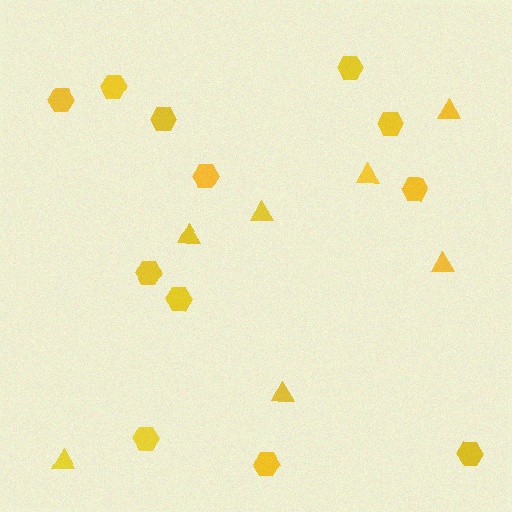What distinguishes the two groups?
There are 2 groups: one group of hexagons (12) and one group of triangles (7).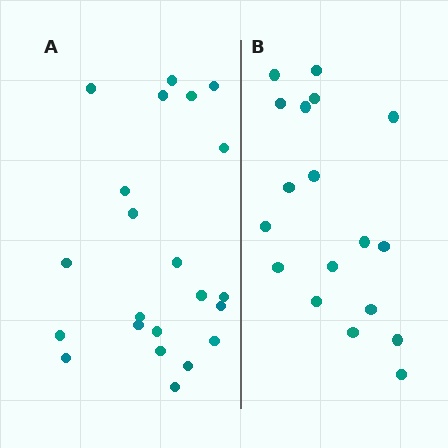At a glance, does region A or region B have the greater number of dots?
Region A (the left region) has more dots.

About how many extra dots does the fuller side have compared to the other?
Region A has about 4 more dots than region B.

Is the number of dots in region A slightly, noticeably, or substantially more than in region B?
Region A has only slightly more — the two regions are fairly close. The ratio is roughly 1.2 to 1.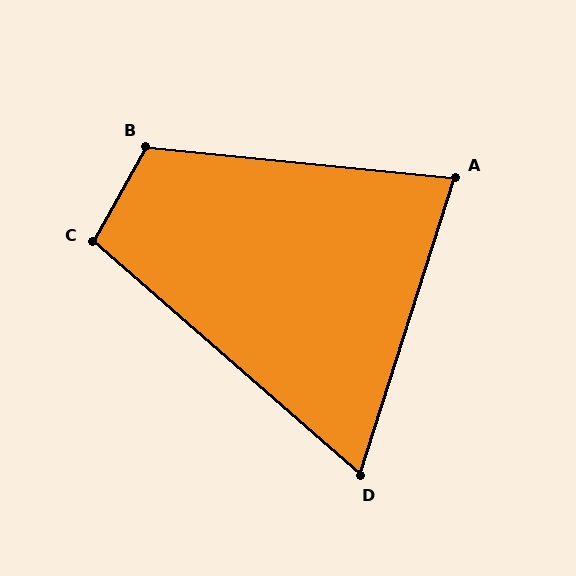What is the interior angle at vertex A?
Approximately 78 degrees (acute).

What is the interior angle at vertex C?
Approximately 102 degrees (obtuse).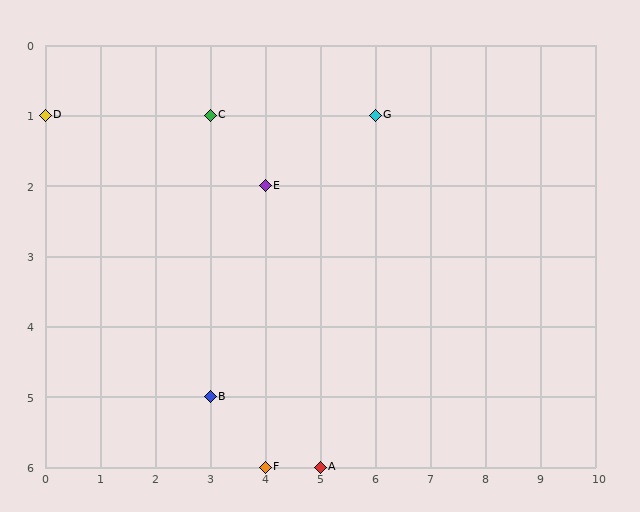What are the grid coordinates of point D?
Point D is at grid coordinates (0, 1).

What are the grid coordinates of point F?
Point F is at grid coordinates (4, 6).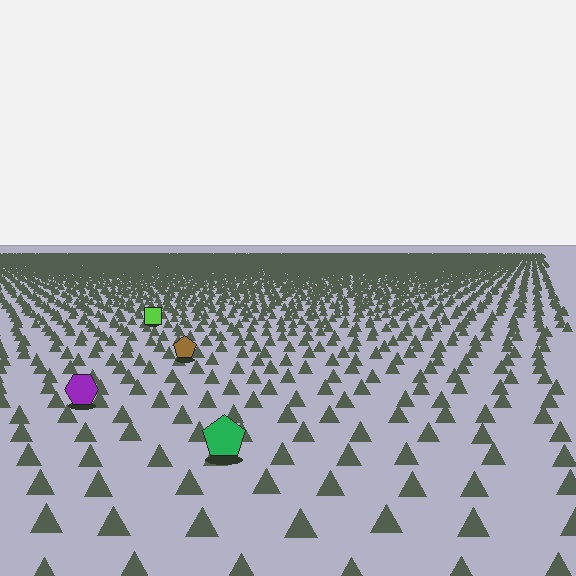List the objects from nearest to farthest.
From nearest to farthest: the green pentagon, the purple hexagon, the brown pentagon, the lime square.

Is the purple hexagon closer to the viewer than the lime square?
Yes. The purple hexagon is closer — you can tell from the texture gradient: the ground texture is coarser near it.